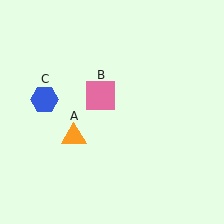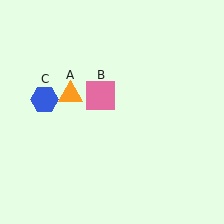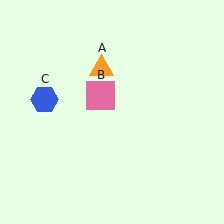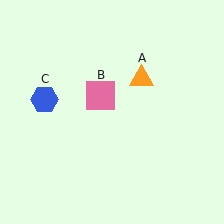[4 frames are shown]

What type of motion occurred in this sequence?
The orange triangle (object A) rotated clockwise around the center of the scene.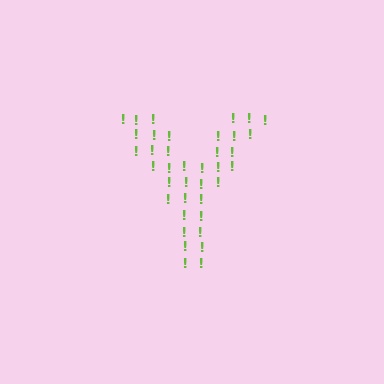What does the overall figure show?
The overall figure shows the letter Y.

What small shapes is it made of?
It is made of small exclamation marks.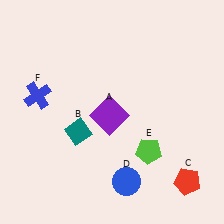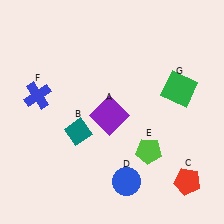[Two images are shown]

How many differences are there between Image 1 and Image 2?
There is 1 difference between the two images.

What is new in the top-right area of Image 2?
A green square (G) was added in the top-right area of Image 2.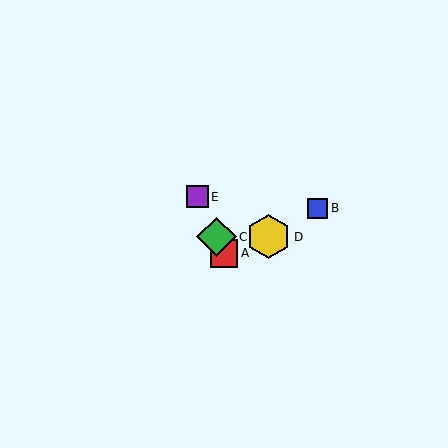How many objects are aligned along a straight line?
3 objects (A, C, E) are aligned along a straight line.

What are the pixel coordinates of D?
Object D is at (269, 237).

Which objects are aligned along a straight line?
Objects A, C, E are aligned along a straight line.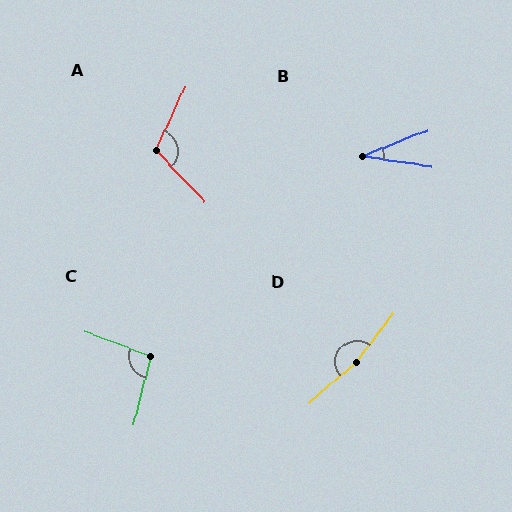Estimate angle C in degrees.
Approximately 95 degrees.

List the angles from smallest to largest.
B (30°), C (95°), A (112°), D (168°).